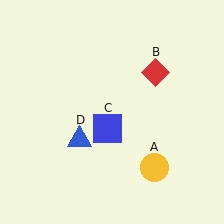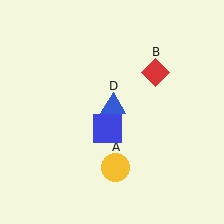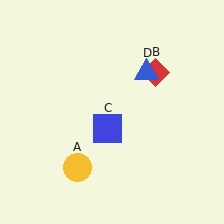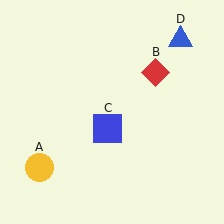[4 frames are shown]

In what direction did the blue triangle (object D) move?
The blue triangle (object D) moved up and to the right.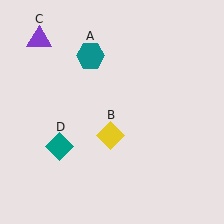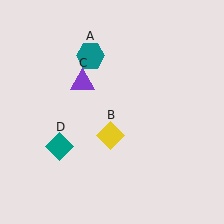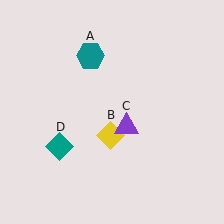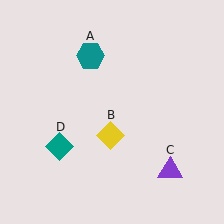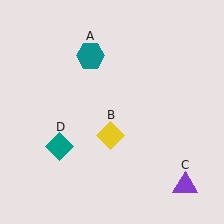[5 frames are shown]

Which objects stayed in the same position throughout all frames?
Teal hexagon (object A) and yellow diamond (object B) and teal diamond (object D) remained stationary.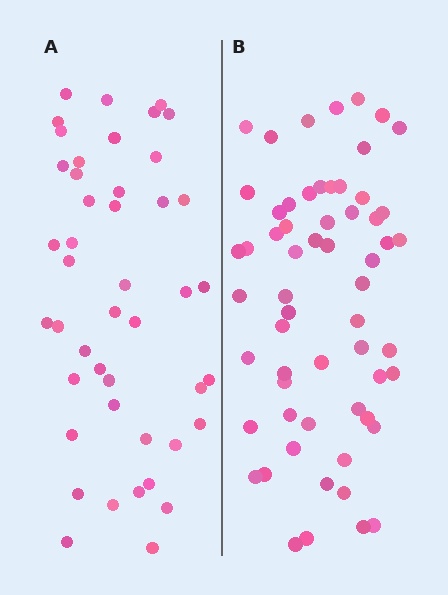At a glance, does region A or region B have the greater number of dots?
Region B (the right region) has more dots.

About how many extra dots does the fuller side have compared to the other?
Region B has approximately 15 more dots than region A.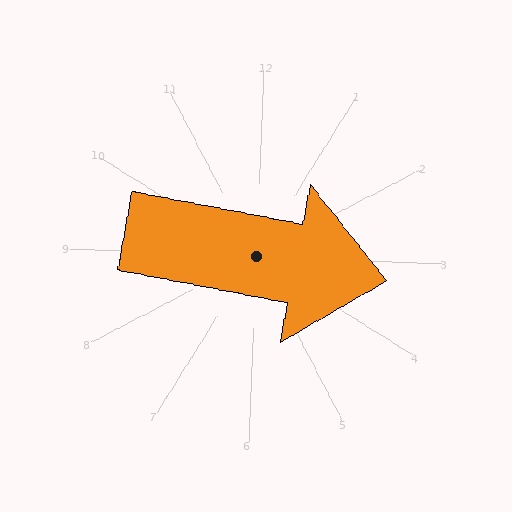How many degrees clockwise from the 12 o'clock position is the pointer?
Approximately 98 degrees.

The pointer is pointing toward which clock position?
Roughly 3 o'clock.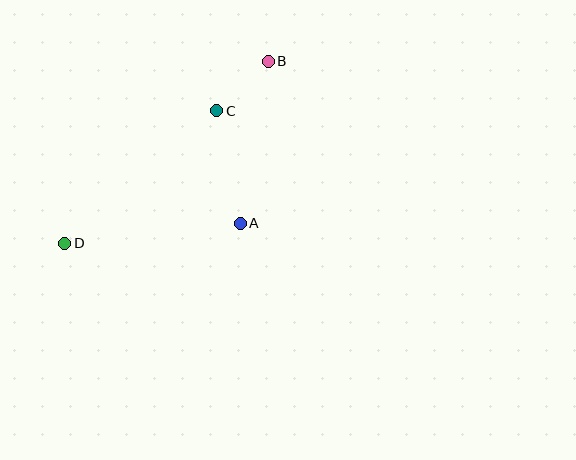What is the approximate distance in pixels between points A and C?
The distance between A and C is approximately 115 pixels.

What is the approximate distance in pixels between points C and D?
The distance between C and D is approximately 202 pixels.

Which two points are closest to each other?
Points B and C are closest to each other.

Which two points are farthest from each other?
Points B and D are farthest from each other.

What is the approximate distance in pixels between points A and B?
The distance between A and B is approximately 164 pixels.